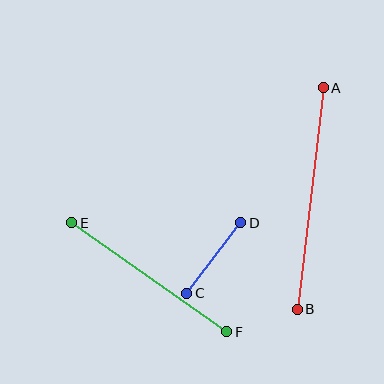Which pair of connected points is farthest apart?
Points A and B are farthest apart.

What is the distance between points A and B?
The distance is approximately 223 pixels.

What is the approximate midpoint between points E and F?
The midpoint is at approximately (149, 277) pixels.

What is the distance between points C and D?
The distance is approximately 88 pixels.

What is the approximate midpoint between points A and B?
The midpoint is at approximately (310, 198) pixels.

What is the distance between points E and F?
The distance is approximately 190 pixels.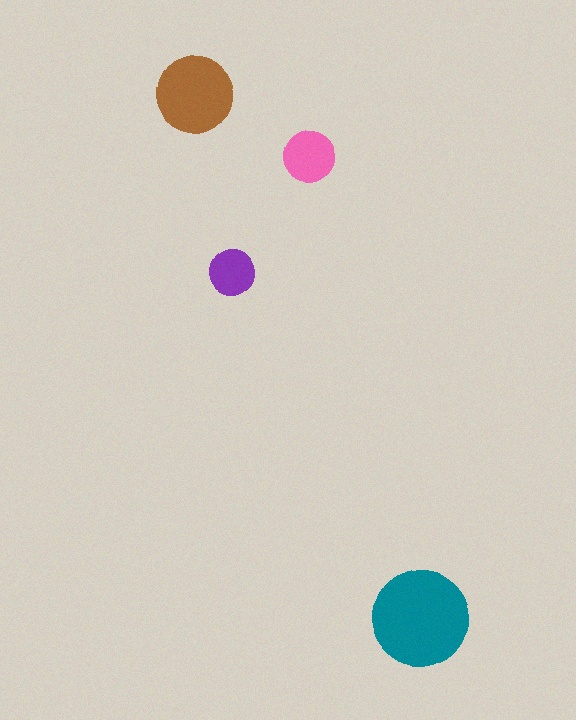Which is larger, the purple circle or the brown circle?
The brown one.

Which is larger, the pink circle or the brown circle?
The brown one.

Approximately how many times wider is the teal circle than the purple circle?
About 2 times wider.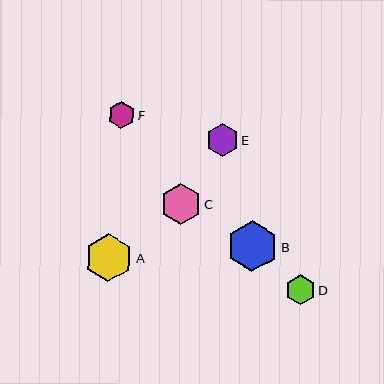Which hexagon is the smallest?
Hexagon F is the smallest with a size of approximately 27 pixels.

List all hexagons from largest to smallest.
From largest to smallest: B, A, C, E, D, F.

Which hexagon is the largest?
Hexagon B is the largest with a size of approximately 51 pixels.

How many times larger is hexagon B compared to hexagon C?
Hexagon B is approximately 1.3 times the size of hexagon C.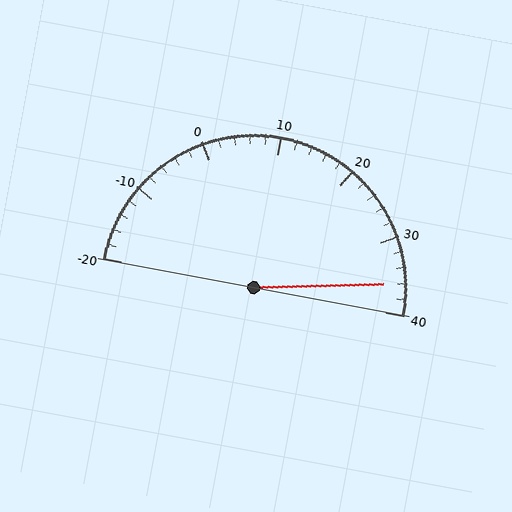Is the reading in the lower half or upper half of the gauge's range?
The reading is in the upper half of the range (-20 to 40).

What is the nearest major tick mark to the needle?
The nearest major tick mark is 40.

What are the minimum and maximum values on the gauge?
The gauge ranges from -20 to 40.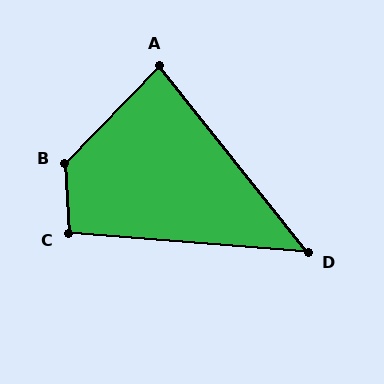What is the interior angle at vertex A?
Approximately 83 degrees (acute).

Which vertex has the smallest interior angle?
D, at approximately 47 degrees.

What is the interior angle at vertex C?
Approximately 97 degrees (obtuse).